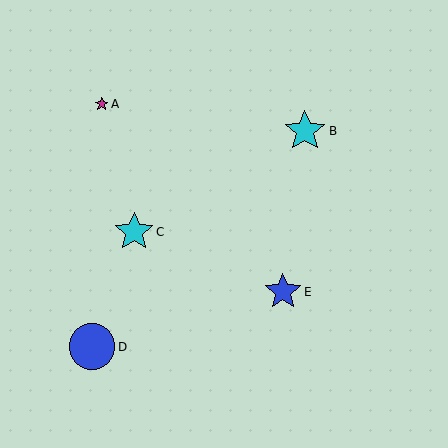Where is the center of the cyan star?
The center of the cyan star is at (305, 131).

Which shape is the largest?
The blue circle (labeled D) is the largest.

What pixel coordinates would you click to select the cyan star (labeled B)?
Click at (305, 131) to select the cyan star B.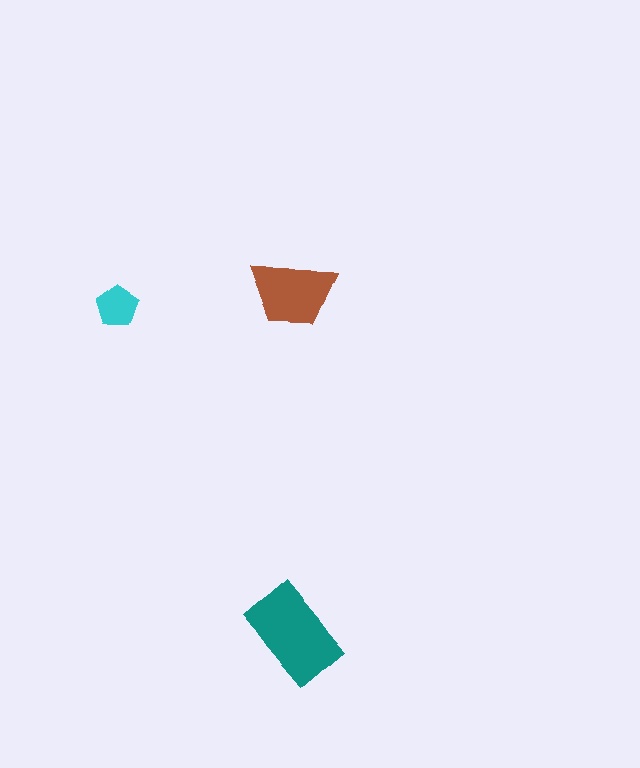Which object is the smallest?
The cyan pentagon.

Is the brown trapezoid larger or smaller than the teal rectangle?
Smaller.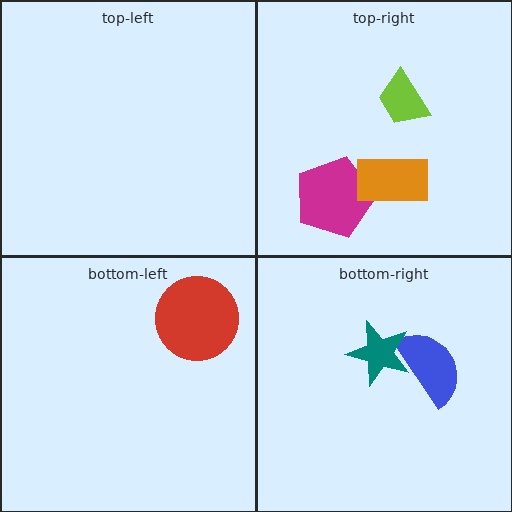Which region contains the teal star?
The bottom-right region.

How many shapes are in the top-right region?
3.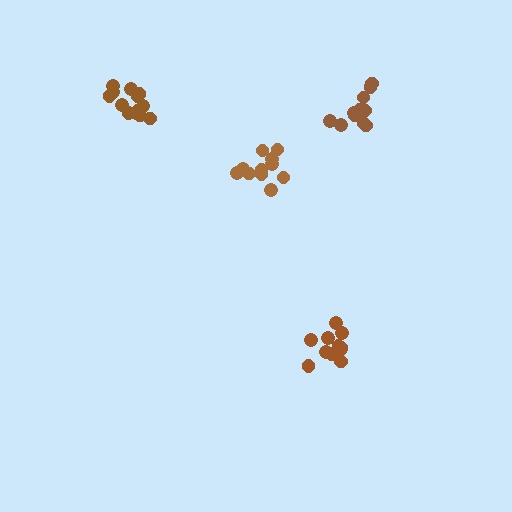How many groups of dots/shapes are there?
There are 4 groups.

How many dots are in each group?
Group 1: 12 dots, Group 2: 14 dots, Group 3: 12 dots, Group 4: 11 dots (49 total).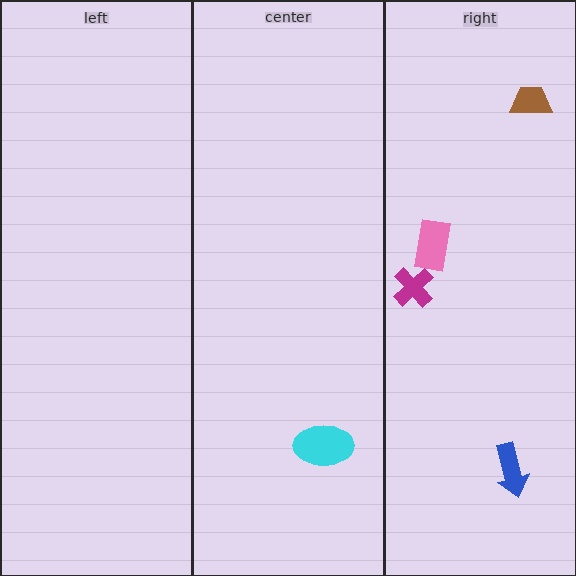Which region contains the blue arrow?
The right region.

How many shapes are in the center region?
1.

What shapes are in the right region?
The pink rectangle, the blue arrow, the magenta cross, the brown trapezoid.